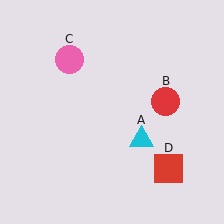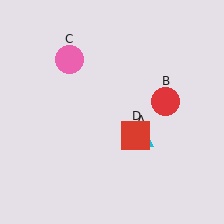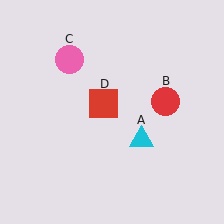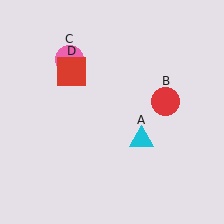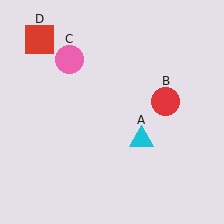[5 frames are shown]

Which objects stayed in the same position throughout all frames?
Cyan triangle (object A) and red circle (object B) and pink circle (object C) remained stationary.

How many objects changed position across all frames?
1 object changed position: red square (object D).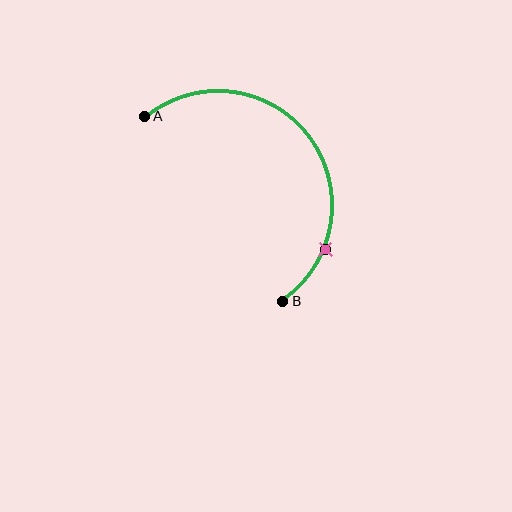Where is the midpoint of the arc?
The arc midpoint is the point on the curve farthest from the straight line joining A and B. It sits above and to the right of that line.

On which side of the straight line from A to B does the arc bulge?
The arc bulges above and to the right of the straight line connecting A and B.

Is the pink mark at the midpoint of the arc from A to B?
No. The pink mark lies on the arc but is closer to endpoint B. The arc midpoint would be at the point on the curve equidistant along the arc from both A and B.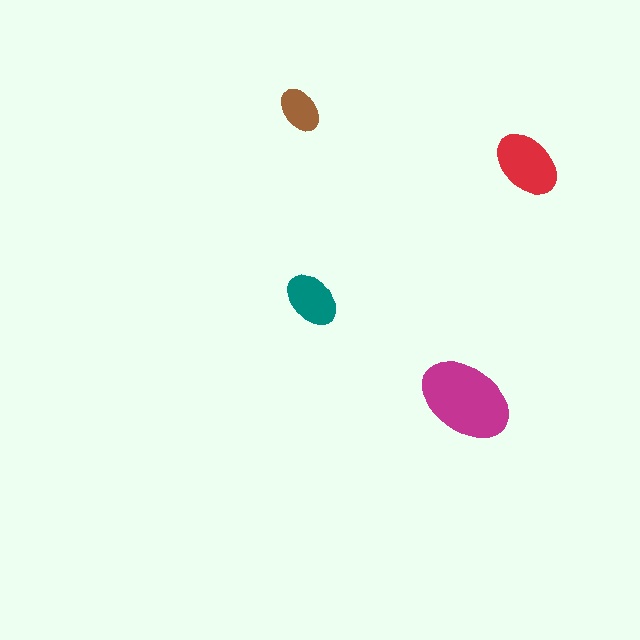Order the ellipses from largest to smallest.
the magenta one, the red one, the teal one, the brown one.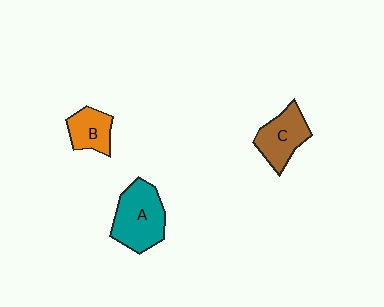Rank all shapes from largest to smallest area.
From largest to smallest: A (teal), C (brown), B (orange).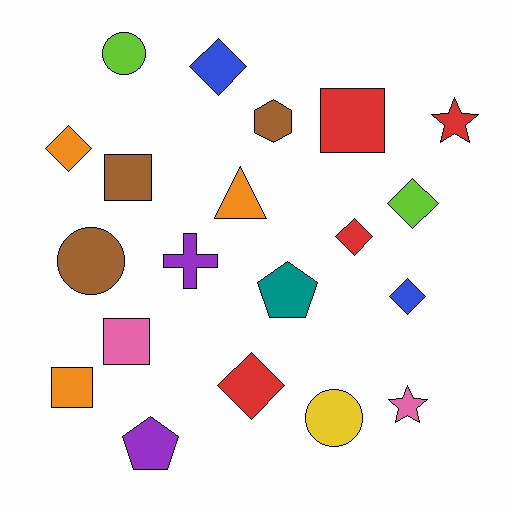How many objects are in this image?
There are 20 objects.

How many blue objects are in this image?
There are 2 blue objects.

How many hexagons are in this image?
There is 1 hexagon.